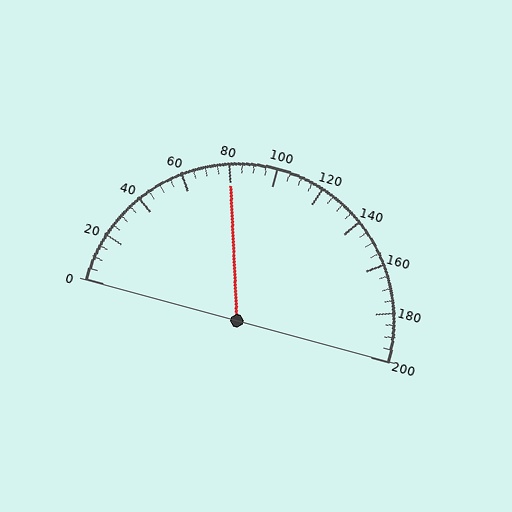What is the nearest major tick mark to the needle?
The nearest major tick mark is 80.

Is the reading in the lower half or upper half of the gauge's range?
The reading is in the lower half of the range (0 to 200).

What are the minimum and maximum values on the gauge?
The gauge ranges from 0 to 200.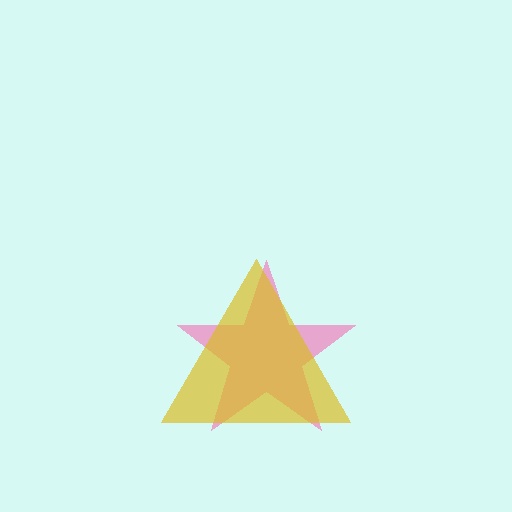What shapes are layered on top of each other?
The layered shapes are: a pink star, a yellow triangle.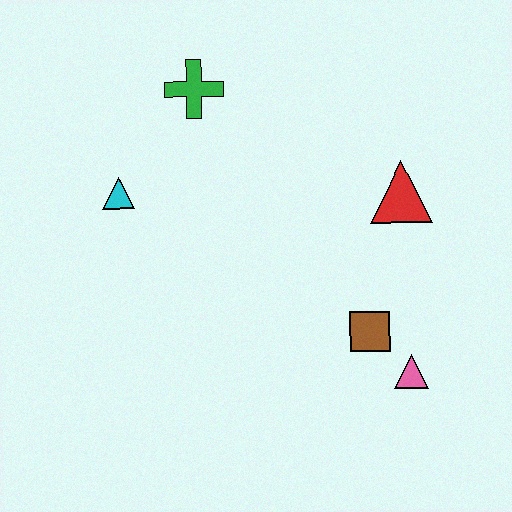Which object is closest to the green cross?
The cyan triangle is closest to the green cross.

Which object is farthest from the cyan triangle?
The pink triangle is farthest from the cyan triangle.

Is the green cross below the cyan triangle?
No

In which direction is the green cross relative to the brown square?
The green cross is above the brown square.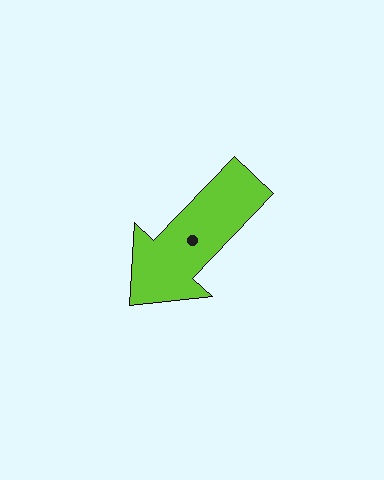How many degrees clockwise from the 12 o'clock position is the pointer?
Approximately 224 degrees.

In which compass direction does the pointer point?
Southwest.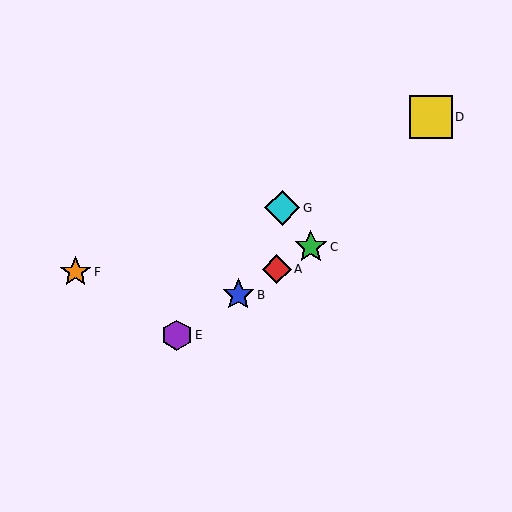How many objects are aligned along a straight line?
4 objects (A, B, C, E) are aligned along a straight line.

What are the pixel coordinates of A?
Object A is at (277, 269).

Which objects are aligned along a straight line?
Objects A, B, C, E are aligned along a straight line.